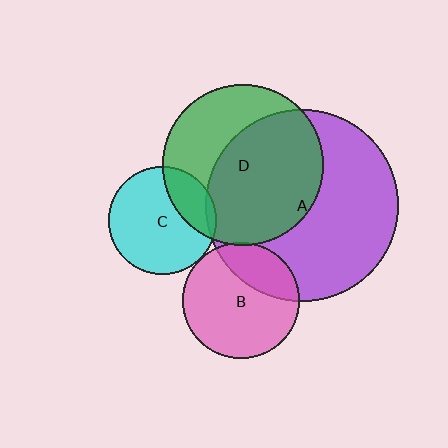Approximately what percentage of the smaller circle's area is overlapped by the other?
Approximately 25%.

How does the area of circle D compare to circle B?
Approximately 1.9 times.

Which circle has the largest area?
Circle A (purple).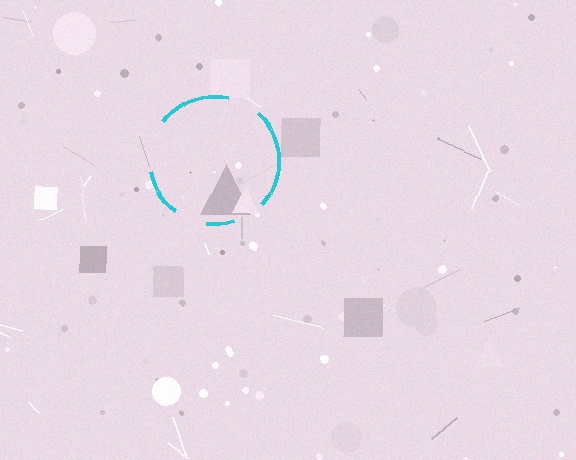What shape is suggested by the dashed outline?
The dashed outline suggests a circle.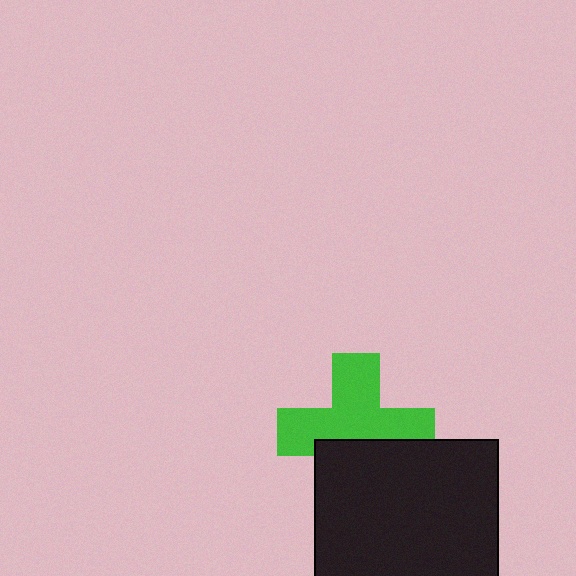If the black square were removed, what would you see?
You would see the complete green cross.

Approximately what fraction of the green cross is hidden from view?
Roughly 36% of the green cross is hidden behind the black square.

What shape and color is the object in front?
The object in front is a black square.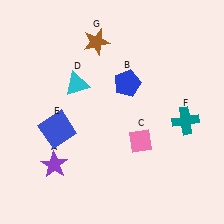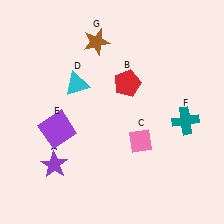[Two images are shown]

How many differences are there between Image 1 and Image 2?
There are 2 differences between the two images.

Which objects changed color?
B changed from blue to red. E changed from blue to purple.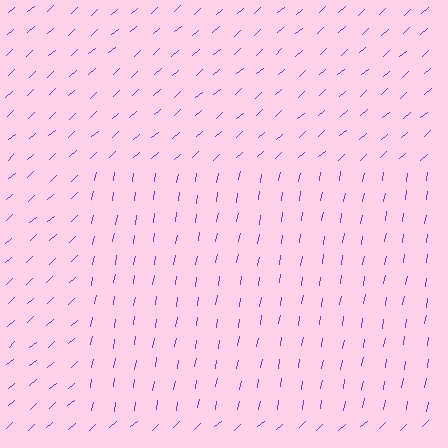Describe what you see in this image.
The image is filled with small purple line segments. A rectangle region in the image has lines oriented differently from the surrounding lines, creating a visible texture boundary.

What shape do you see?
I see a rectangle.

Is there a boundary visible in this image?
Yes, there is a texture boundary formed by a change in line orientation.